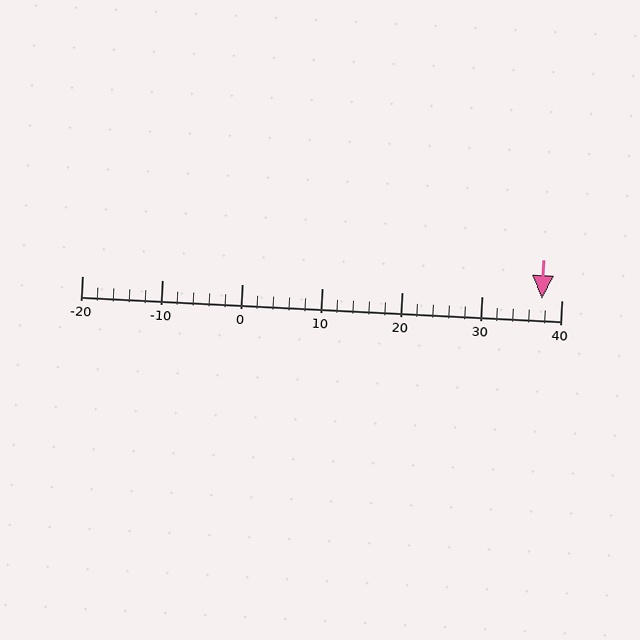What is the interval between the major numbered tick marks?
The major tick marks are spaced 10 units apart.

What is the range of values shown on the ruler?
The ruler shows values from -20 to 40.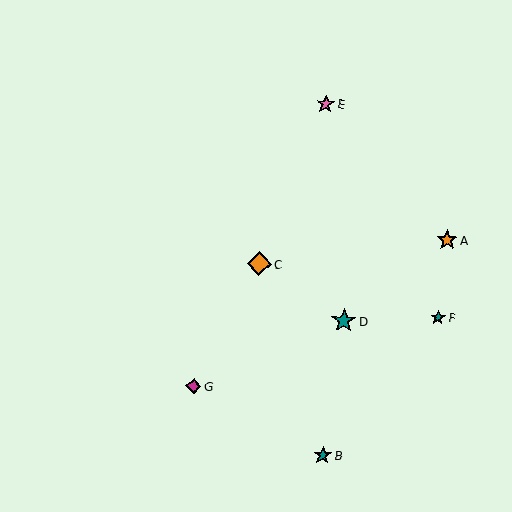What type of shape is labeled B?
Shape B is a teal star.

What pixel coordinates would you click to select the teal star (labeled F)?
Click at (438, 317) to select the teal star F.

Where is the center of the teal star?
The center of the teal star is at (323, 455).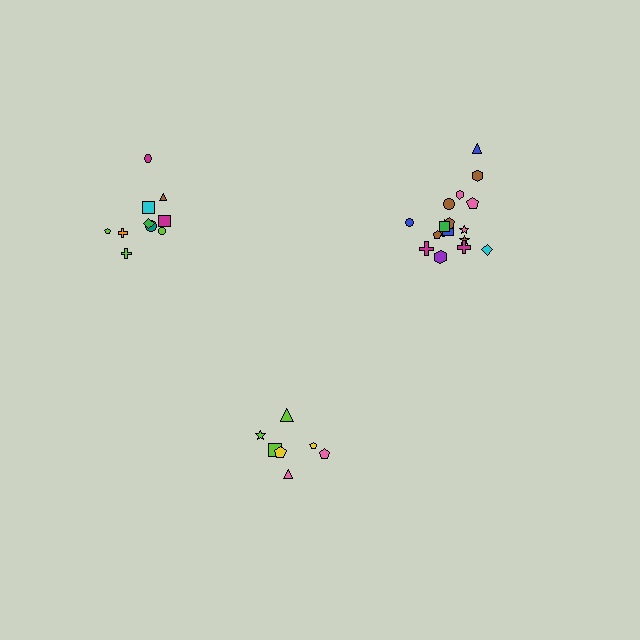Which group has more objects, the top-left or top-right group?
The top-right group.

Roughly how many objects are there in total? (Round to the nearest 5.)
Roughly 35 objects in total.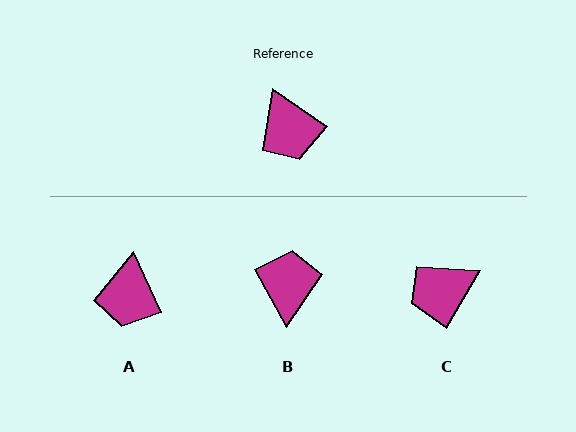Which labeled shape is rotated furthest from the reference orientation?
B, about 155 degrees away.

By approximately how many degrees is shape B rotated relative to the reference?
Approximately 155 degrees counter-clockwise.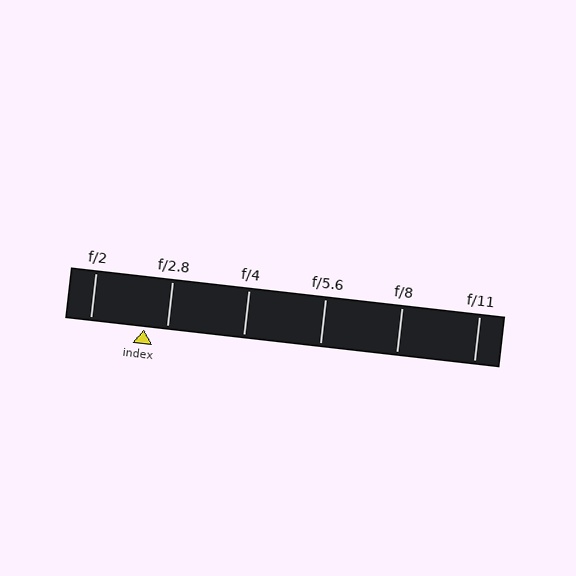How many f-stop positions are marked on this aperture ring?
There are 6 f-stop positions marked.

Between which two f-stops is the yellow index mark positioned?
The index mark is between f/2 and f/2.8.